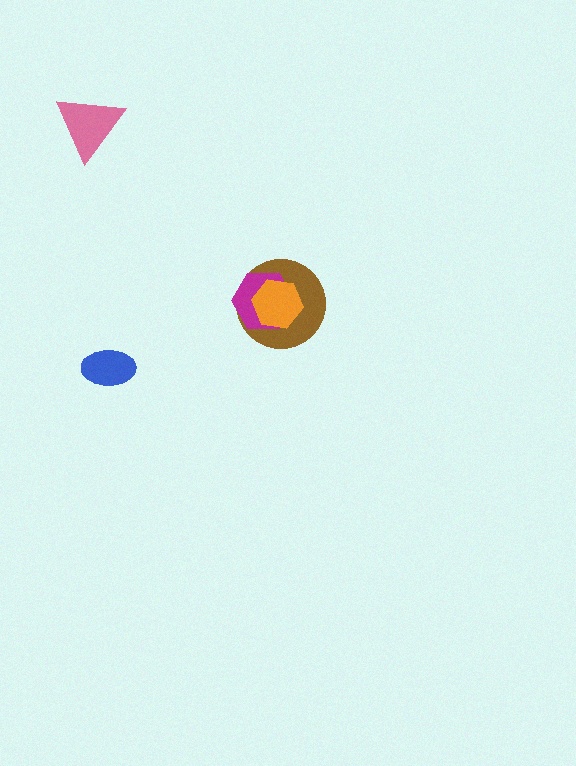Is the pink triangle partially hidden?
No, no other shape covers it.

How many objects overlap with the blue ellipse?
0 objects overlap with the blue ellipse.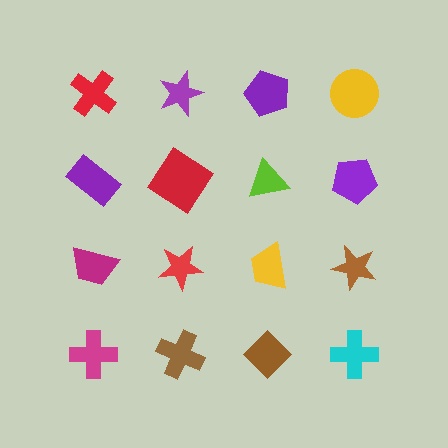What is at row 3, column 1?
A magenta trapezoid.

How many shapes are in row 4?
4 shapes.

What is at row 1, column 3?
A purple pentagon.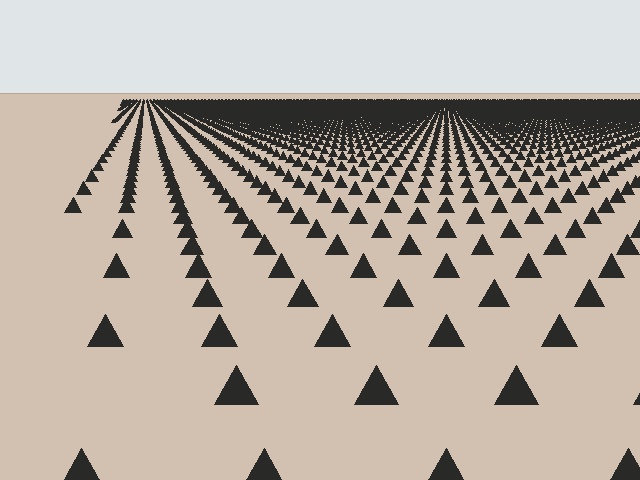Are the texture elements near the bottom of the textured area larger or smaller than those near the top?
Larger. Near the bottom, elements are closer to the viewer and appear at a bigger on-screen size.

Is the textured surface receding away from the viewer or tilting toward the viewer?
The surface is receding away from the viewer. Texture elements get smaller and denser toward the top.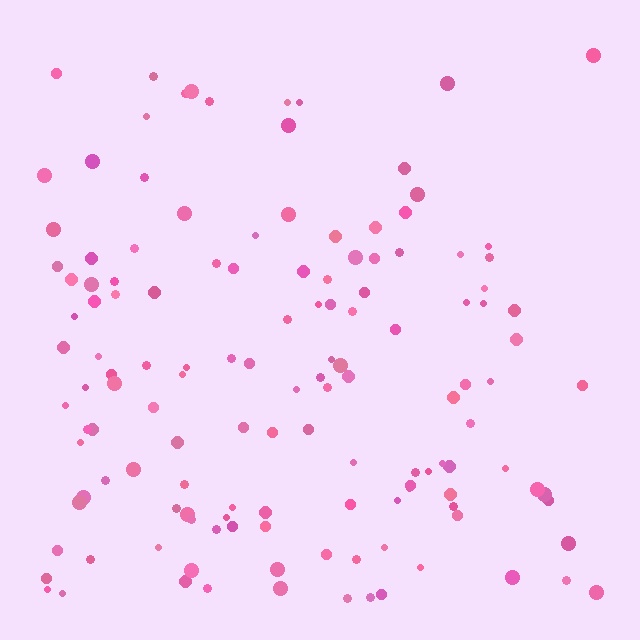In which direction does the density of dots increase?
From top to bottom, with the bottom side densest.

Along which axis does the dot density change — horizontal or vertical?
Vertical.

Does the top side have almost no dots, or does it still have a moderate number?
Still a moderate number, just noticeably fewer than the bottom.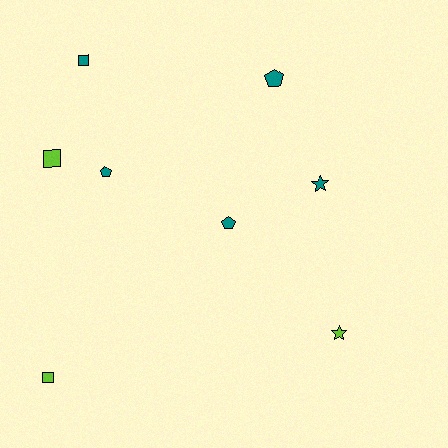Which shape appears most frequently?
Pentagon, with 3 objects.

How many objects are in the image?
There are 8 objects.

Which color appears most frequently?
Teal, with 5 objects.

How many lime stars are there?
There is 1 lime star.